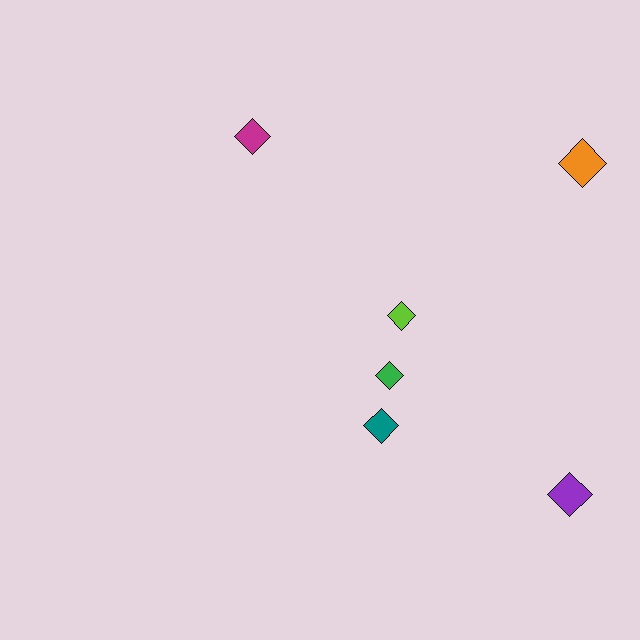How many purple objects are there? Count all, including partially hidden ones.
There is 1 purple object.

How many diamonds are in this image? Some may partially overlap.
There are 6 diamonds.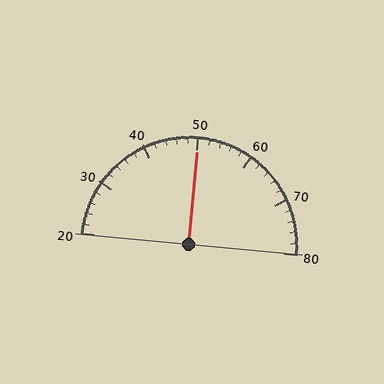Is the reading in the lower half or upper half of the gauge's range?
The reading is in the upper half of the range (20 to 80).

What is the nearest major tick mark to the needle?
The nearest major tick mark is 50.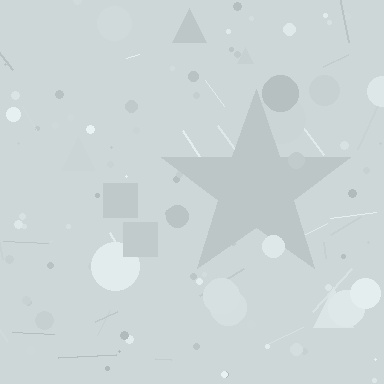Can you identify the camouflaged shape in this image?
The camouflaged shape is a star.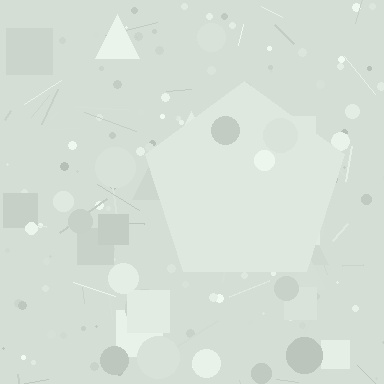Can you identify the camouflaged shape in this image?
The camouflaged shape is a pentagon.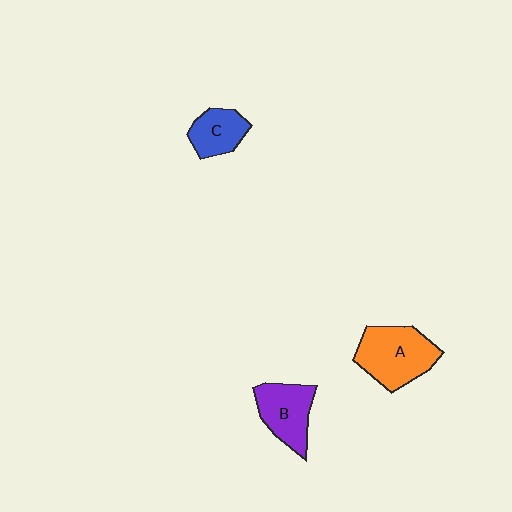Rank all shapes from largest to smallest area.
From largest to smallest: A (orange), B (purple), C (blue).